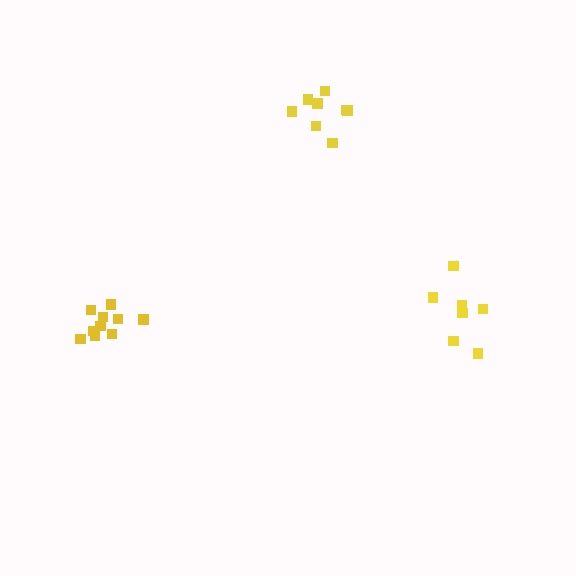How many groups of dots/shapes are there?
There are 3 groups.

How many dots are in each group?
Group 1: 10 dots, Group 2: 8 dots, Group 3: 7 dots (25 total).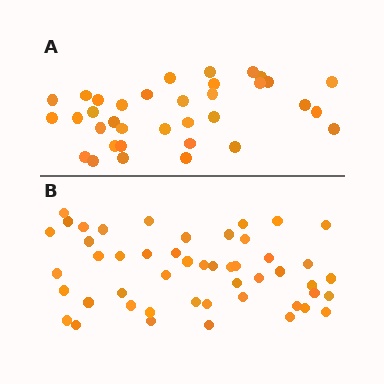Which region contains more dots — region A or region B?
Region B (the bottom region) has more dots.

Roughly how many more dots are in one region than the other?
Region B has approximately 15 more dots than region A.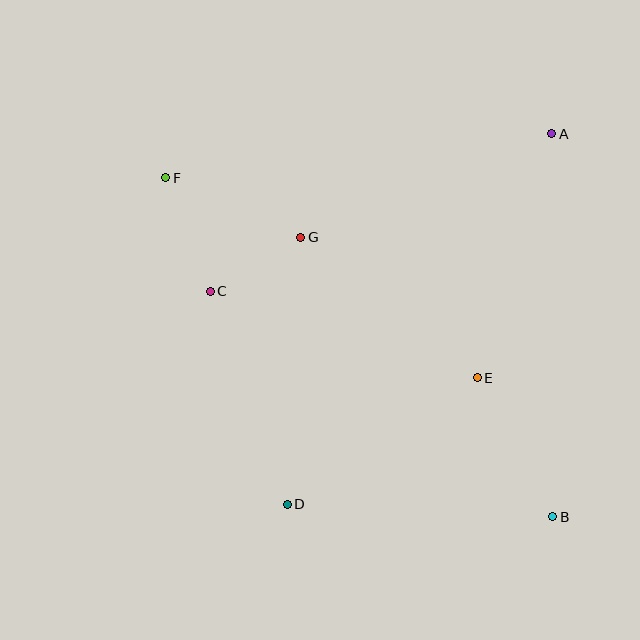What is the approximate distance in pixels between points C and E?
The distance between C and E is approximately 281 pixels.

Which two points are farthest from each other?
Points B and F are farthest from each other.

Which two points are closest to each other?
Points C and G are closest to each other.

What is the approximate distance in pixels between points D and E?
The distance between D and E is approximately 228 pixels.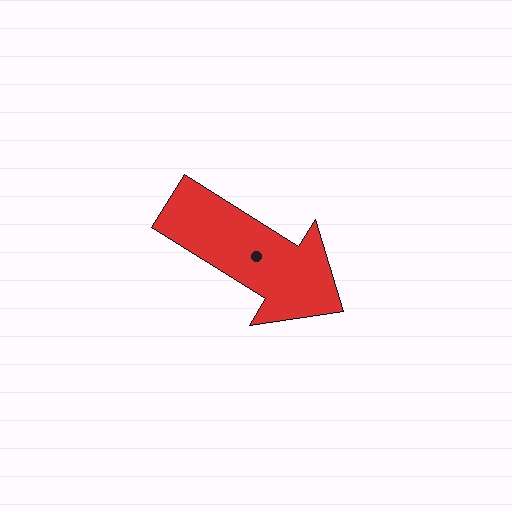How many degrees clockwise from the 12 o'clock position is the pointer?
Approximately 122 degrees.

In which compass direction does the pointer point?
Southeast.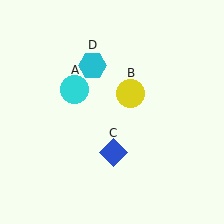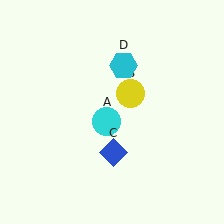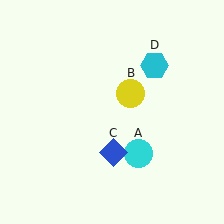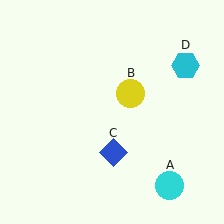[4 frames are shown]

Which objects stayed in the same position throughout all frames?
Yellow circle (object B) and blue diamond (object C) remained stationary.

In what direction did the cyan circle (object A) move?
The cyan circle (object A) moved down and to the right.